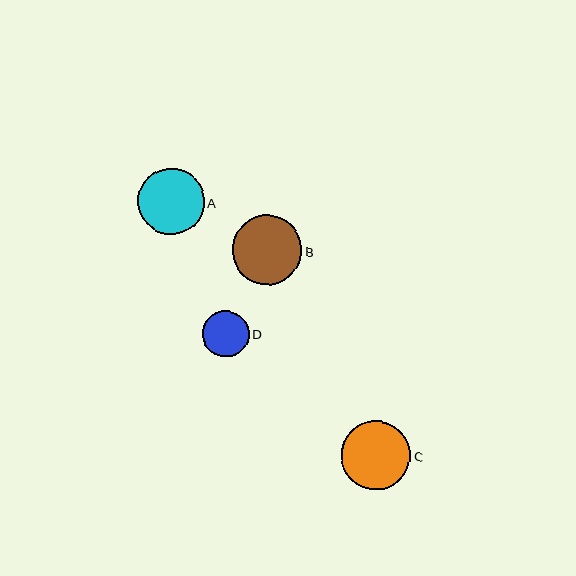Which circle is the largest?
Circle B is the largest with a size of approximately 70 pixels.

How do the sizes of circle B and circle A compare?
Circle B and circle A are approximately the same size.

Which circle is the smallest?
Circle D is the smallest with a size of approximately 46 pixels.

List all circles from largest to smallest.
From largest to smallest: B, C, A, D.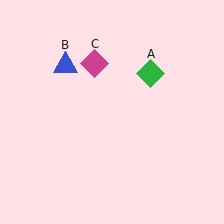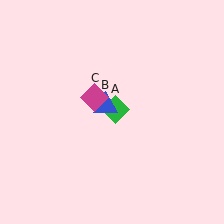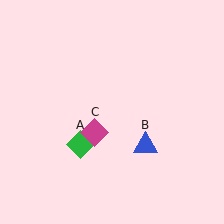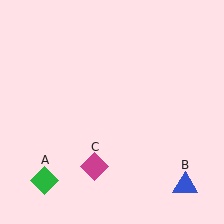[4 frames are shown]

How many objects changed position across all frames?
3 objects changed position: green diamond (object A), blue triangle (object B), magenta diamond (object C).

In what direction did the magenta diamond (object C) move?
The magenta diamond (object C) moved down.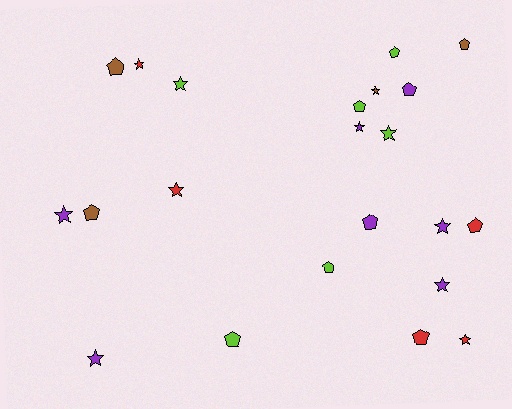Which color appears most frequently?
Purple, with 7 objects.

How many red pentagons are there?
There are 2 red pentagons.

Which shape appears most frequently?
Star, with 11 objects.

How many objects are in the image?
There are 22 objects.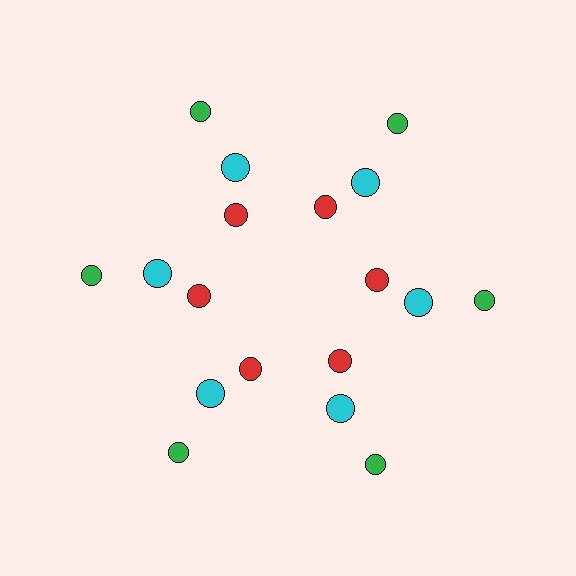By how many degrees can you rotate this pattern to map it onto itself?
The pattern maps onto itself every 60 degrees of rotation.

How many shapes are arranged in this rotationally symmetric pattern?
There are 18 shapes, arranged in 6 groups of 3.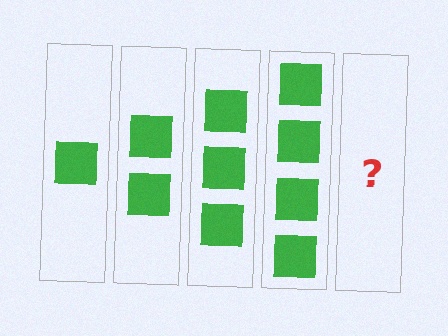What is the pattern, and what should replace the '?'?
The pattern is that each step adds one more square. The '?' should be 5 squares.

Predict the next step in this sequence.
The next step is 5 squares.